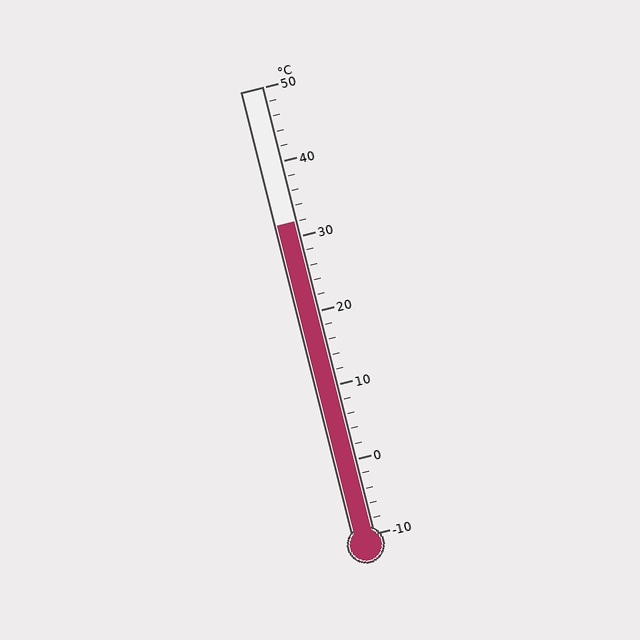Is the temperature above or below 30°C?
The temperature is above 30°C.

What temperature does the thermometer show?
The thermometer shows approximately 32°C.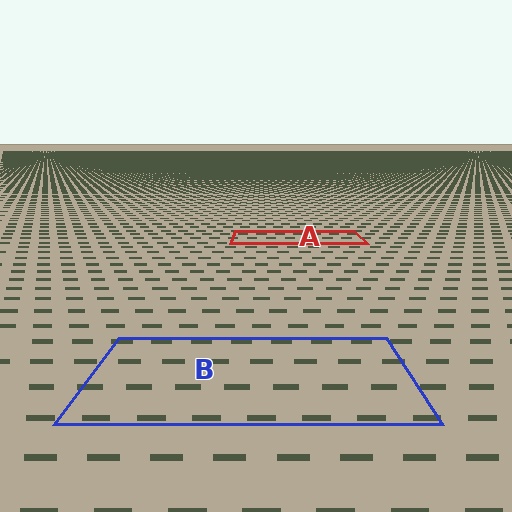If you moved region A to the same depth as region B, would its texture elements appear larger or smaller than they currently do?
They would appear larger. At a closer depth, the same texture elements are projected at a bigger on-screen size.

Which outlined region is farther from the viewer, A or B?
Region A is farther from the viewer — the texture elements inside it appear smaller and more densely packed.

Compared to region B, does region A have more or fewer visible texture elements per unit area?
Region A has more texture elements per unit area — they are packed more densely because it is farther away.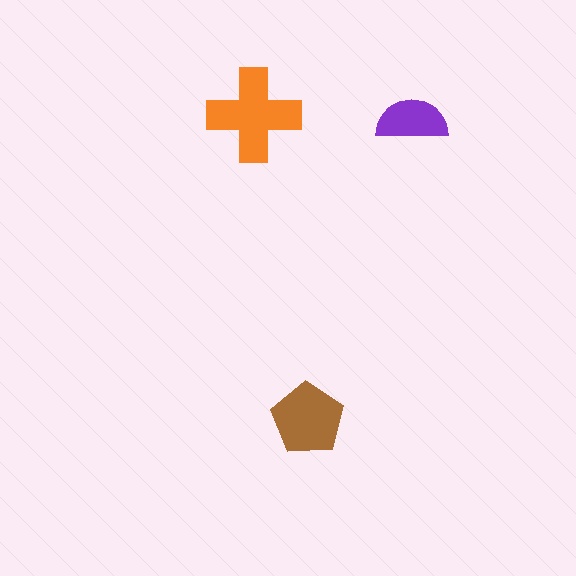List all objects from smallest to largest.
The purple semicircle, the brown pentagon, the orange cross.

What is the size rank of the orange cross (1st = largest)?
1st.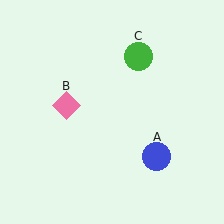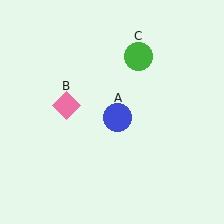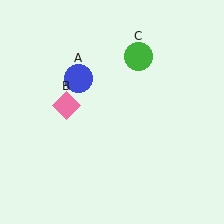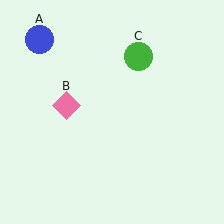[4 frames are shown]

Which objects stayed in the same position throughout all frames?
Pink diamond (object B) and green circle (object C) remained stationary.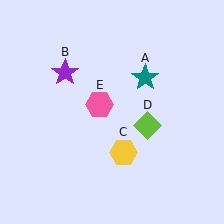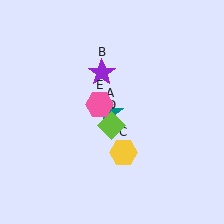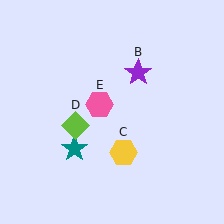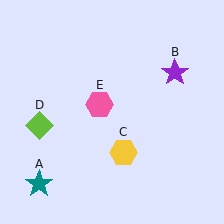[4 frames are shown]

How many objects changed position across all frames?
3 objects changed position: teal star (object A), purple star (object B), lime diamond (object D).